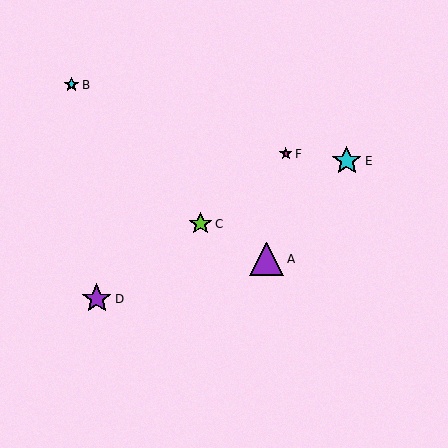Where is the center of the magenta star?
The center of the magenta star is at (286, 154).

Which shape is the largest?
The purple triangle (labeled A) is the largest.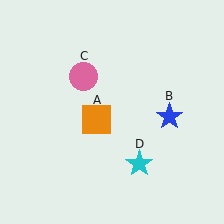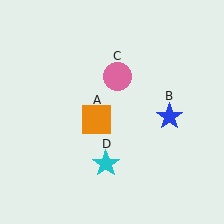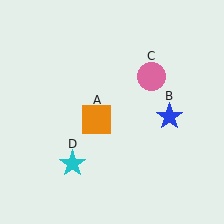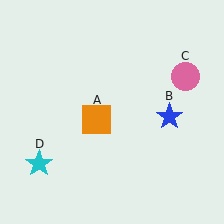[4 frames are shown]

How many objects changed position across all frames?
2 objects changed position: pink circle (object C), cyan star (object D).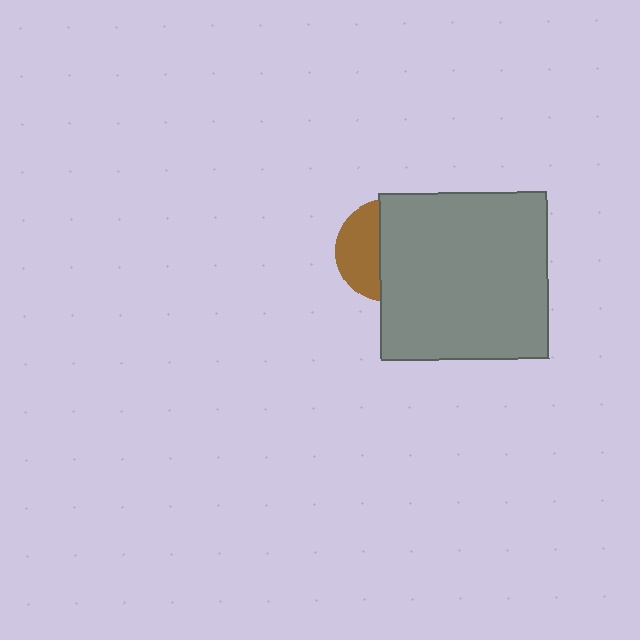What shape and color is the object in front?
The object in front is a gray square.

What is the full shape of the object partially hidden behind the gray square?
The partially hidden object is a brown circle.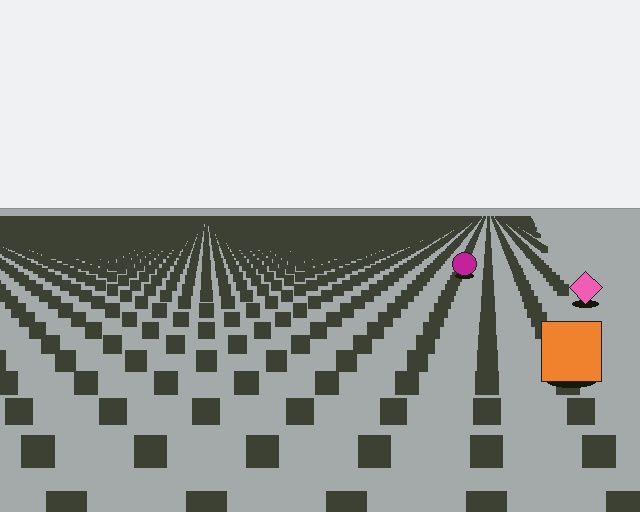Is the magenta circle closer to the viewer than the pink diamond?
No. The pink diamond is closer — you can tell from the texture gradient: the ground texture is coarser near it.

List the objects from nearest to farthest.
From nearest to farthest: the orange square, the pink diamond, the magenta circle.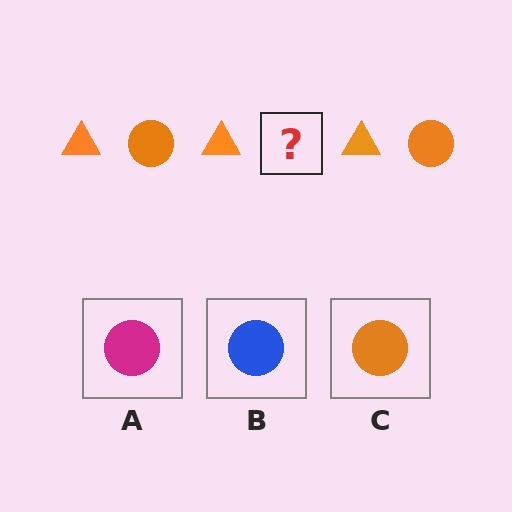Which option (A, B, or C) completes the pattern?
C.